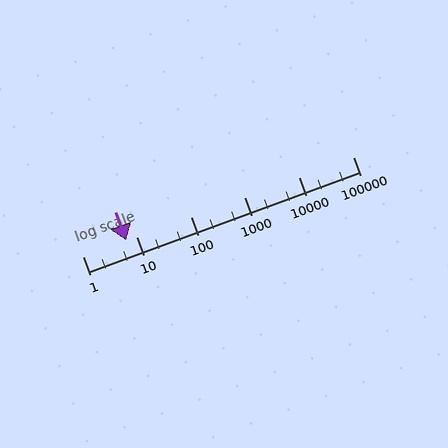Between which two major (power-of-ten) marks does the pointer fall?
The pointer is between 1 and 10.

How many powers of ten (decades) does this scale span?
The scale spans 5 decades, from 1 to 100000.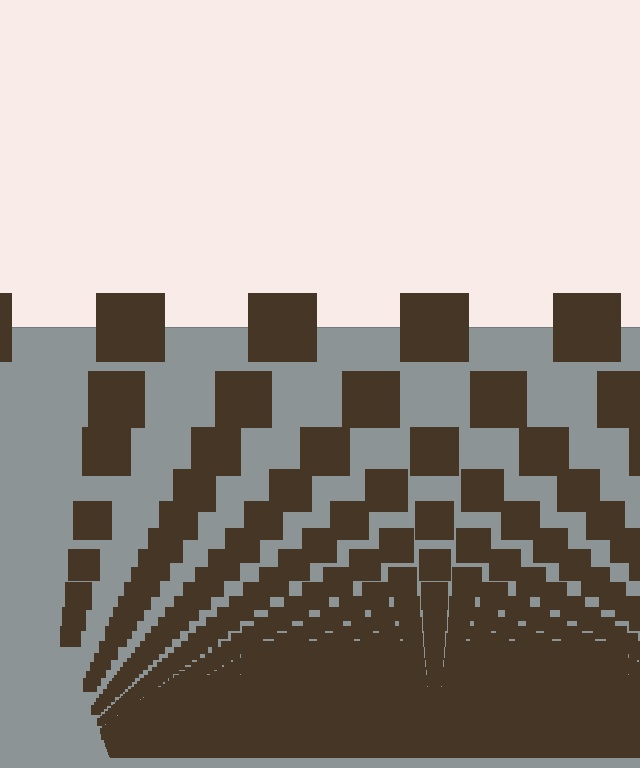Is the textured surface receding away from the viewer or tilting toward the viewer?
The surface appears to tilt toward the viewer. Texture elements get larger and sparser toward the top.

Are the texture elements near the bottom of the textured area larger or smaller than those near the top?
Smaller. The gradient is inverted — elements near the bottom are smaller and denser.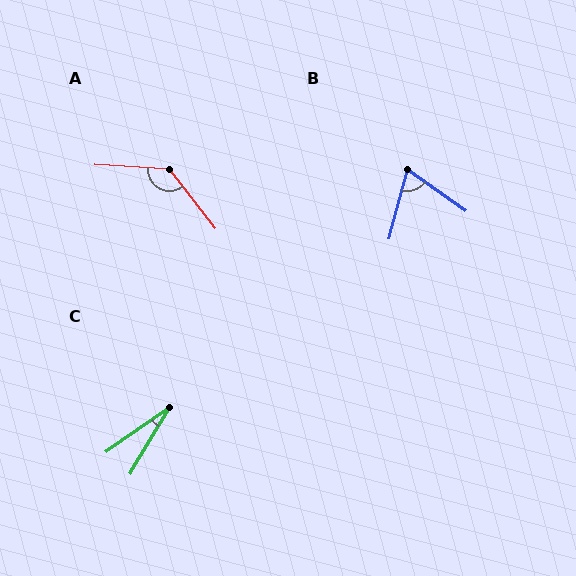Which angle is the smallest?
C, at approximately 25 degrees.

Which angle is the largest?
A, at approximately 131 degrees.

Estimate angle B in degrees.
Approximately 69 degrees.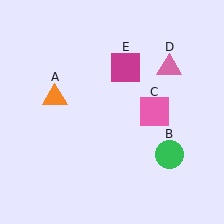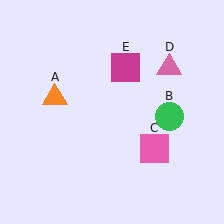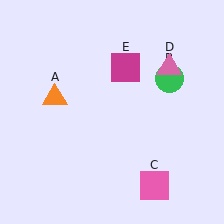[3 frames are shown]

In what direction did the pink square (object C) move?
The pink square (object C) moved down.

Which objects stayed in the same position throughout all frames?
Orange triangle (object A) and pink triangle (object D) and magenta square (object E) remained stationary.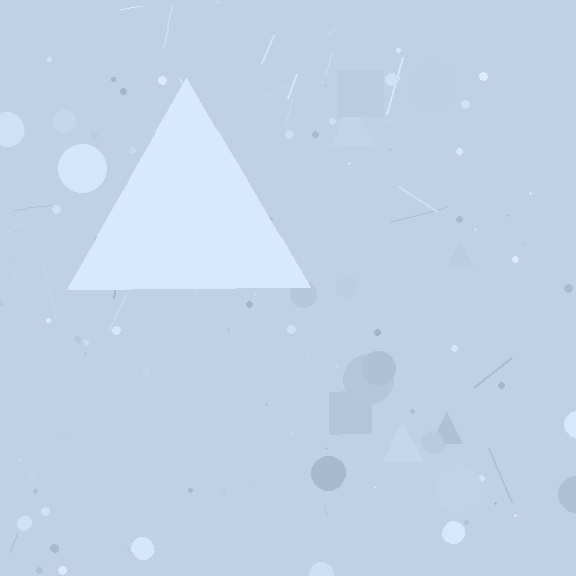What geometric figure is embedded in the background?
A triangle is embedded in the background.